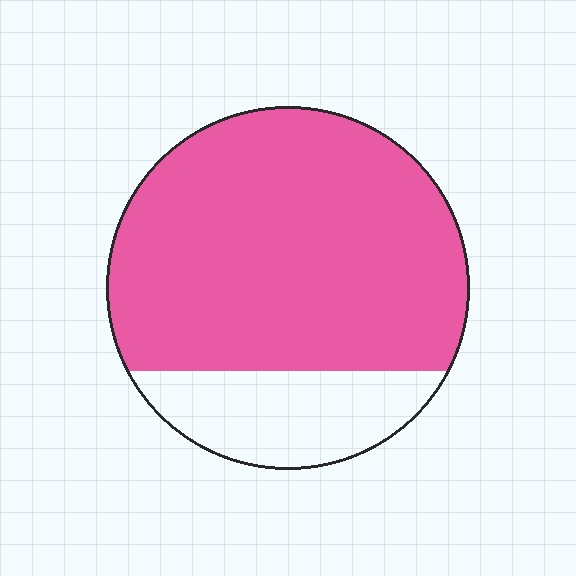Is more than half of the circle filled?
Yes.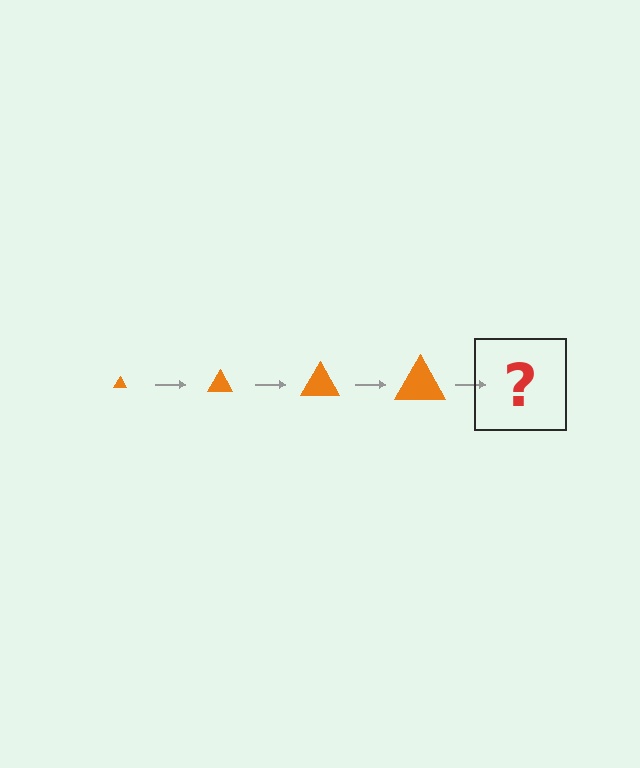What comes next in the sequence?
The next element should be an orange triangle, larger than the previous one.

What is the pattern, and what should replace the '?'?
The pattern is that the triangle gets progressively larger each step. The '?' should be an orange triangle, larger than the previous one.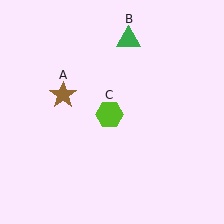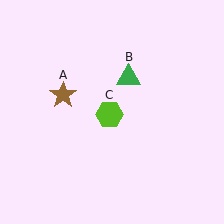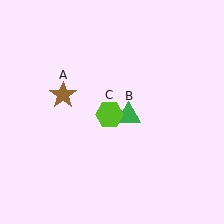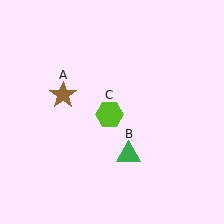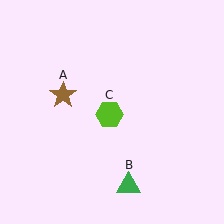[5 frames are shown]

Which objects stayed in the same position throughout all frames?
Brown star (object A) and lime hexagon (object C) remained stationary.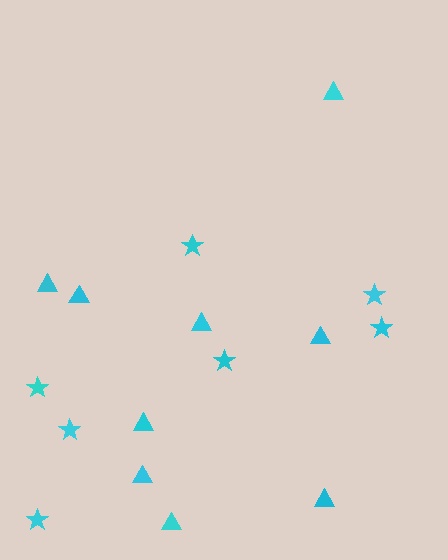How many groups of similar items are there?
There are 2 groups: one group of triangles (9) and one group of stars (7).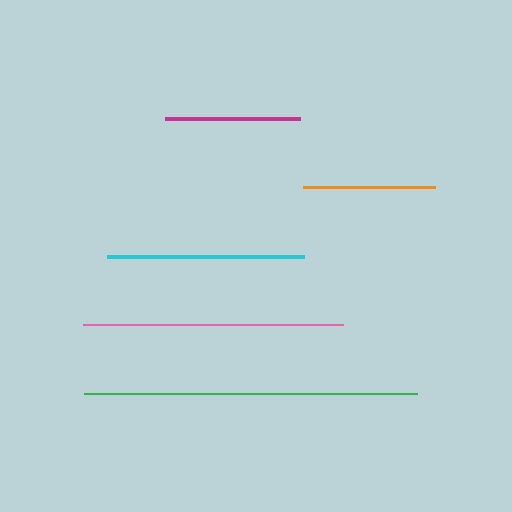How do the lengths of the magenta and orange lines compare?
The magenta and orange lines are approximately the same length.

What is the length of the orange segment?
The orange segment is approximately 132 pixels long.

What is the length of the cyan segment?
The cyan segment is approximately 197 pixels long.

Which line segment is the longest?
The green line is the longest at approximately 333 pixels.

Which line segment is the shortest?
The orange line is the shortest at approximately 132 pixels.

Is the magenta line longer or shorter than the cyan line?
The cyan line is longer than the magenta line.